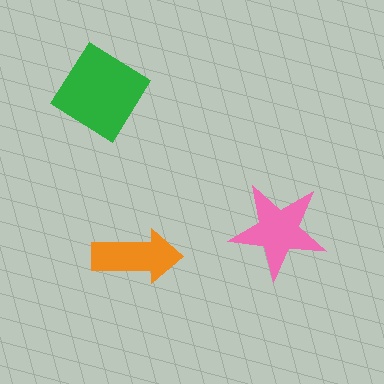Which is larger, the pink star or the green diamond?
The green diamond.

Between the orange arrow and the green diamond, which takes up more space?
The green diamond.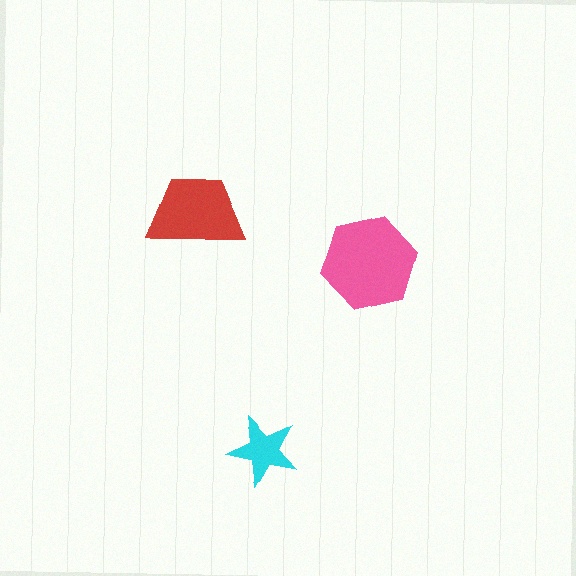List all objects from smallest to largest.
The cyan star, the red trapezoid, the pink hexagon.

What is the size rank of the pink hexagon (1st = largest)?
1st.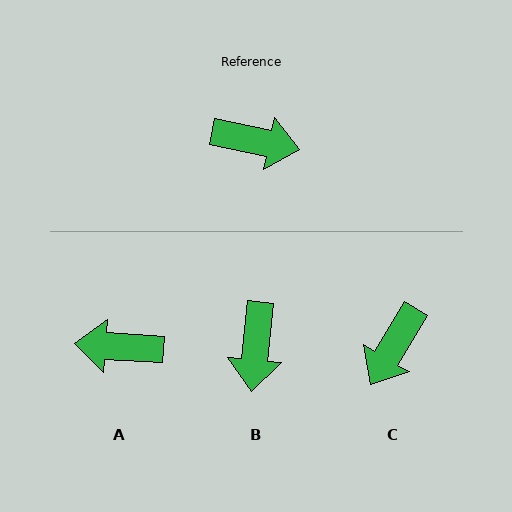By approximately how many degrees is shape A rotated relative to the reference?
Approximately 172 degrees clockwise.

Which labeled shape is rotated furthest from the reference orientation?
A, about 172 degrees away.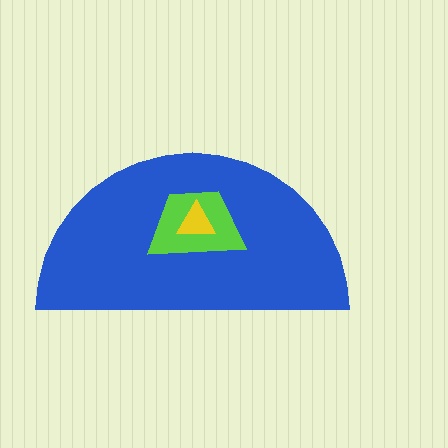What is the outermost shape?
The blue semicircle.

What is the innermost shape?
The yellow triangle.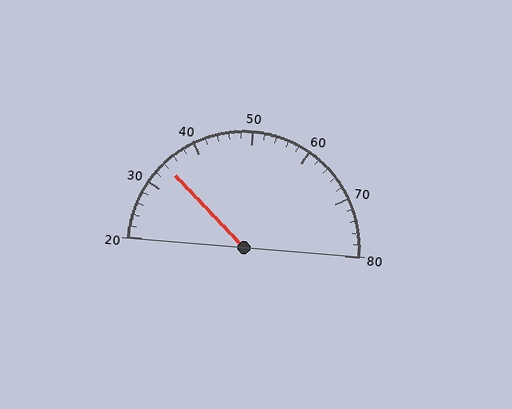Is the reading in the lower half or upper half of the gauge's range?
The reading is in the lower half of the range (20 to 80).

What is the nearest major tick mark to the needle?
The nearest major tick mark is 30.